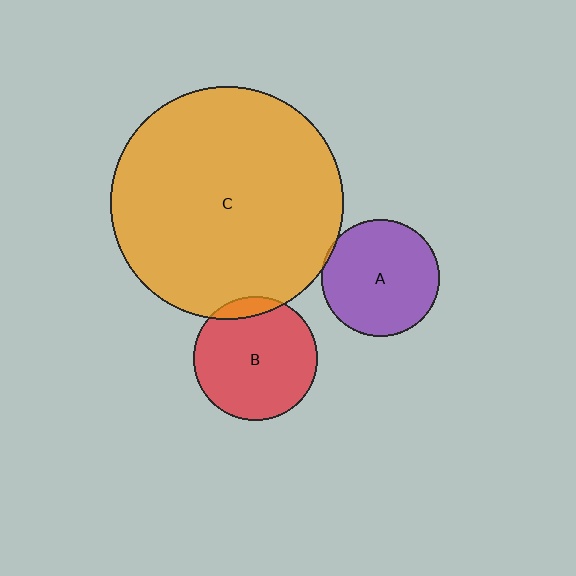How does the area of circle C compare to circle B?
Approximately 3.5 times.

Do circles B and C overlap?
Yes.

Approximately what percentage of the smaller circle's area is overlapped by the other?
Approximately 10%.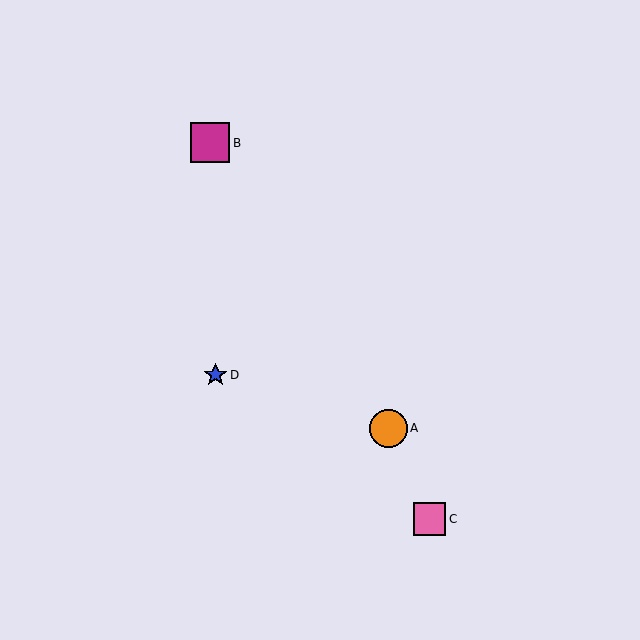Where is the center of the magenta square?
The center of the magenta square is at (210, 143).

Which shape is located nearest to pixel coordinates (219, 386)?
The blue star (labeled D) at (215, 375) is nearest to that location.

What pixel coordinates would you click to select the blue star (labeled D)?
Click at (215, 375) to select the blue star D.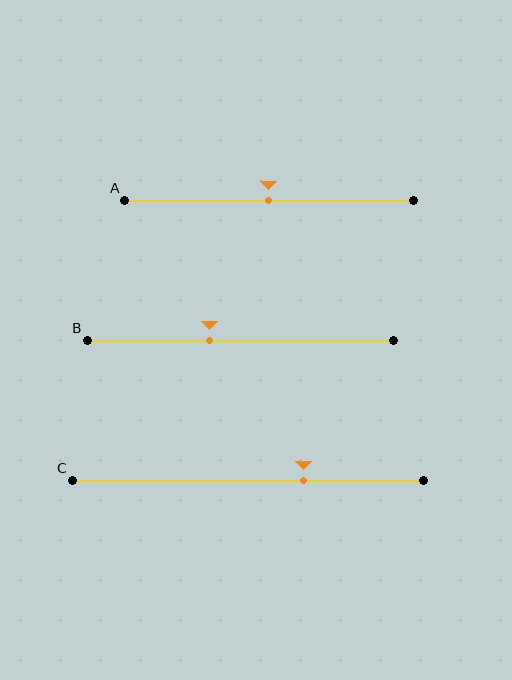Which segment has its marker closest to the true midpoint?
Segment A has its marker closest to the true midpoint.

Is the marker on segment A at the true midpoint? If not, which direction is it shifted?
Yes, the marker on segment A is at the true midpoint.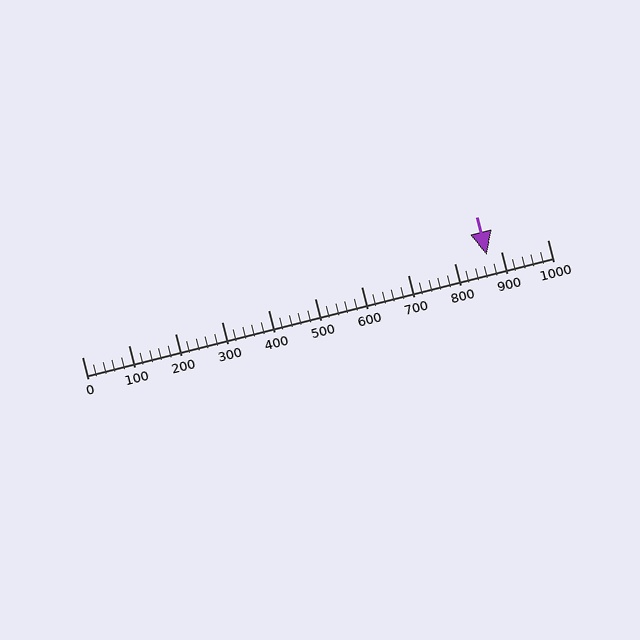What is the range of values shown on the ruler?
The ruler shows values from 0 to 1000.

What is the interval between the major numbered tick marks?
The major tick marks are spaced 100 units apart.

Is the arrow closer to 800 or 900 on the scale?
The arrow is closer to 900.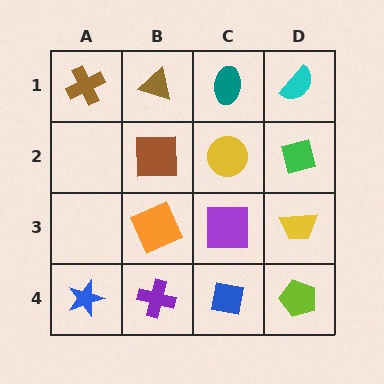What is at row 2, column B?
A brown square.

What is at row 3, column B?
An orange square.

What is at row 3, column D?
A yellow trapezoid.